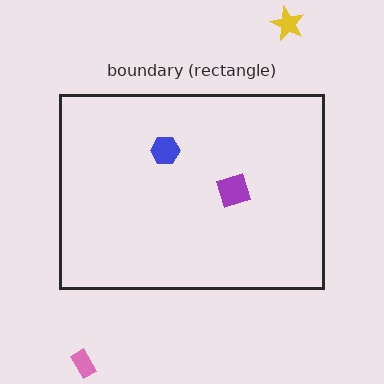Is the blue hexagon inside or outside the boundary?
Inside.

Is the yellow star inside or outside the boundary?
Outside.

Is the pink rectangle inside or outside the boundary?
Outside.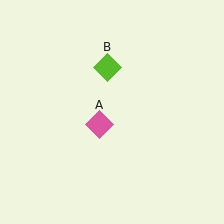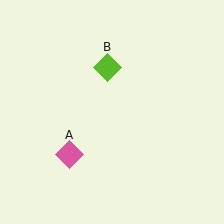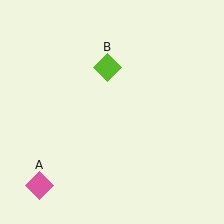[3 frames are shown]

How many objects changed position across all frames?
1 object changed position: pink diamond (object A).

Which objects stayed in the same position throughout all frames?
Lime diamond (object B) remained stationary.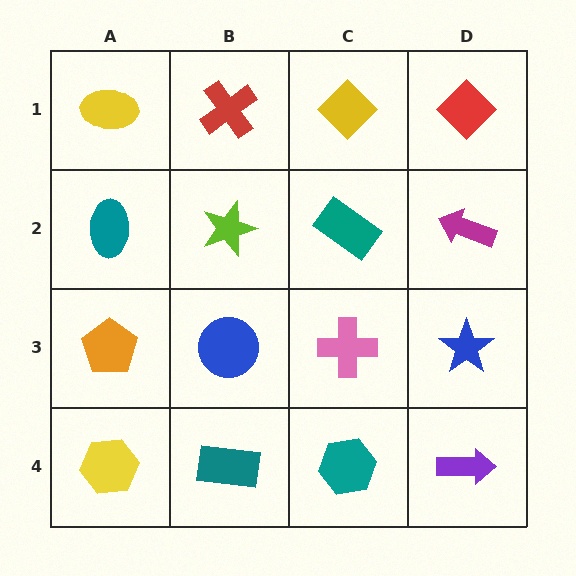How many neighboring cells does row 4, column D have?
2.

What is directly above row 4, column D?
A blue star.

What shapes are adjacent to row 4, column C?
A pink cross (row 3, column C), a teal rectangle (row 4, column B), a purple arrow (row 4, column D).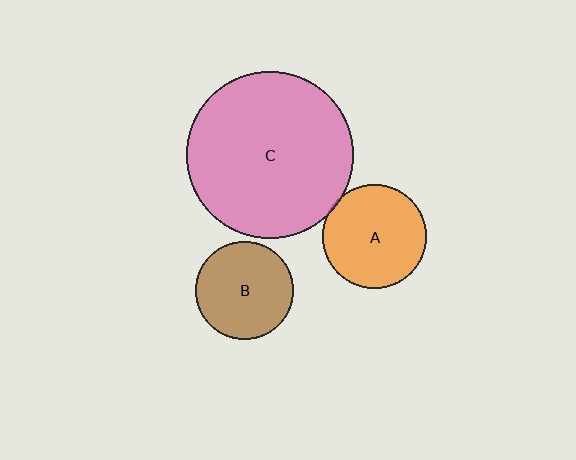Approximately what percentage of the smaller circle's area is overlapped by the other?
Approximately 5%.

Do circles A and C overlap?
Yes.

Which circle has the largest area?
Circle C (pink).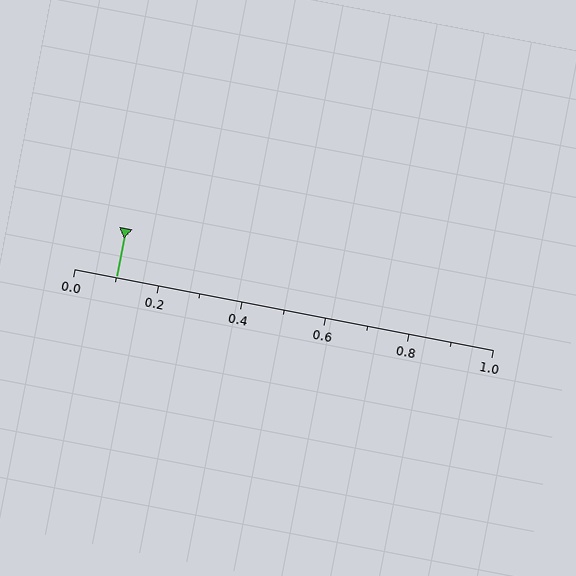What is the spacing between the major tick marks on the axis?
The major ticks are spaced 0.2 apart.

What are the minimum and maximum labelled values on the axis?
The axis runs from 0.0 to 1.0.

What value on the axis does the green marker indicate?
The marker indicates approximately 0.1.